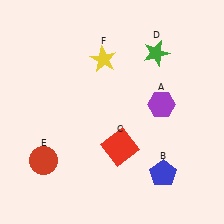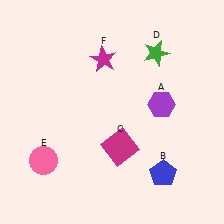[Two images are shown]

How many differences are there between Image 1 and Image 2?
There are 3 differences between the two images.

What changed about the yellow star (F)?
In Image 1, F is yellow. In Image 2, it changed to magenta.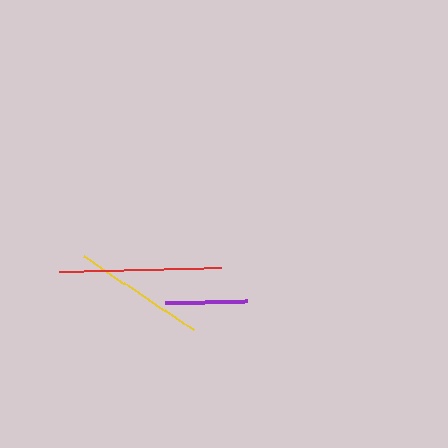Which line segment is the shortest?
The purple line is the shortest at approximately 82 pixels.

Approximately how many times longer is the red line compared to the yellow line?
The red line is approximately 1.2 times the length of the yellow line.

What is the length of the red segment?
The red segment is approximately 162 pixels long.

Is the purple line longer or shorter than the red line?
The red line is longer than the purple line.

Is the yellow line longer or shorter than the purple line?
The yellow line is longer than the purple line.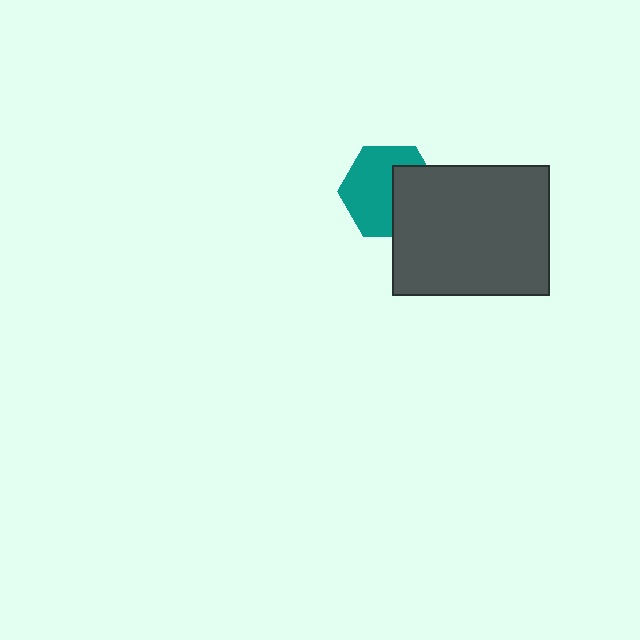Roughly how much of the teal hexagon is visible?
About half of it is visible (roughly 61%).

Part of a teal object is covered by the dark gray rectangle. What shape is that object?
It is a hexagon.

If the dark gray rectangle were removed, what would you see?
You would see the complete teal hexagon.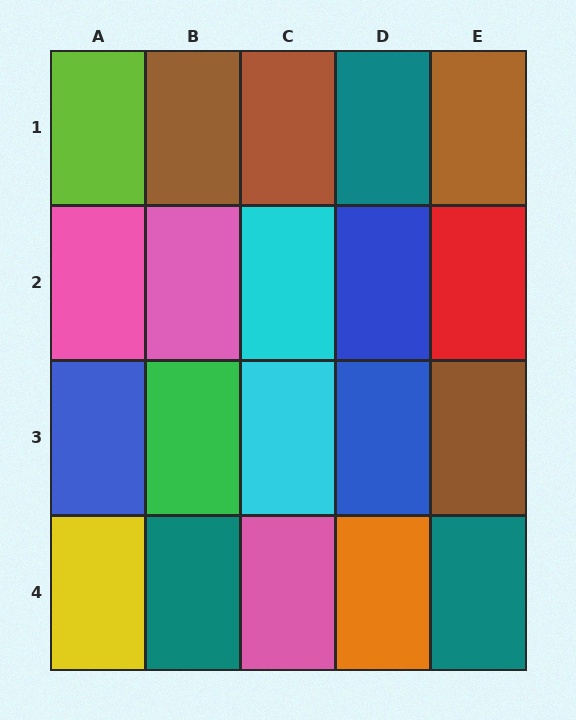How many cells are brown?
4 cells are brown.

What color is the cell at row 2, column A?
Pink.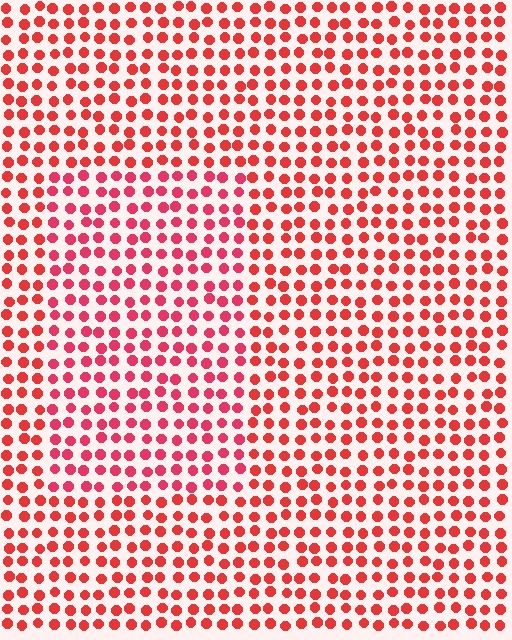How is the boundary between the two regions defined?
The boundary is defined purely by a slight shift in hue (about 16 degrees). Spacing, size, and orientation are identical on both sides.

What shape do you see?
I see a rectangle.